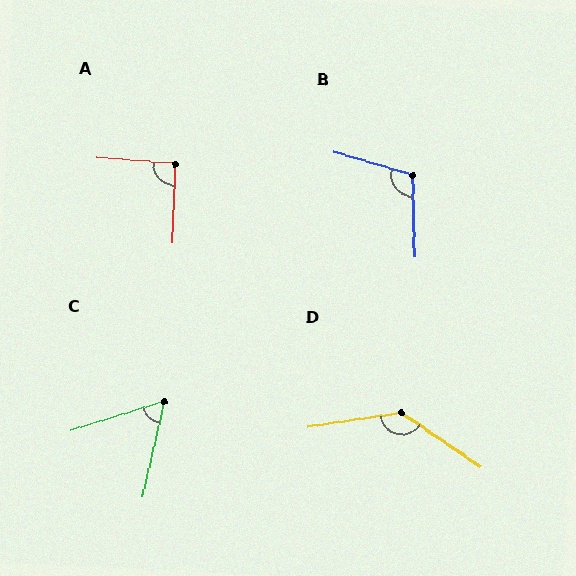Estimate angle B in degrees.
Approximately 108 degrees.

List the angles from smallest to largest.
C (59°), A (93°), B (108°), D (137°).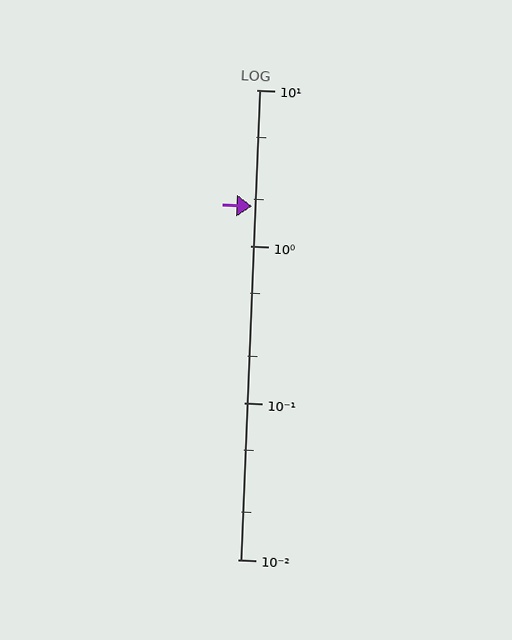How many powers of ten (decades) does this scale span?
The scale spans 3 decades, from 0.01 to 10.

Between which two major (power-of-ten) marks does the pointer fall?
The pointer is between 1 and 10.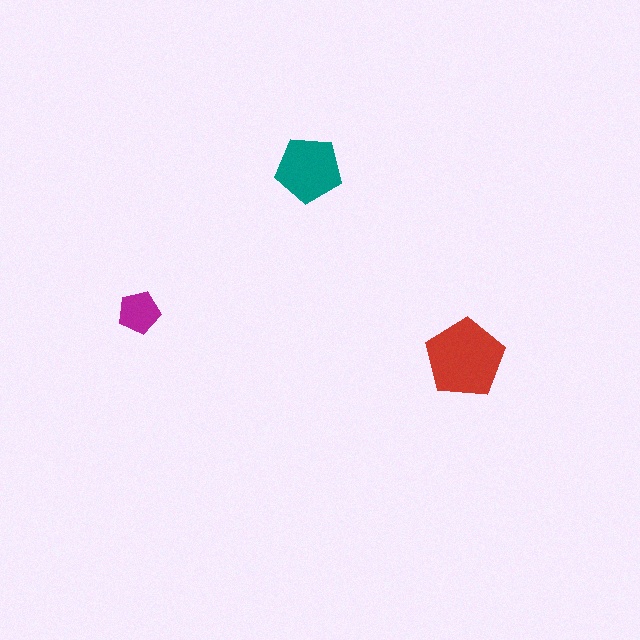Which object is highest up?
The teal pentagon is topmost.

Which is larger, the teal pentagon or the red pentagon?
The red one.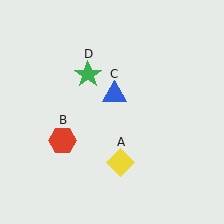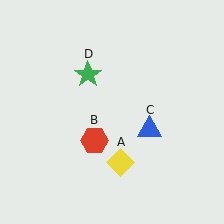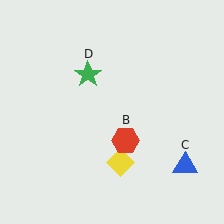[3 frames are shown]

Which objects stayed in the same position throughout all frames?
Yellow diamond (object A) and green star (object D) remained stationary.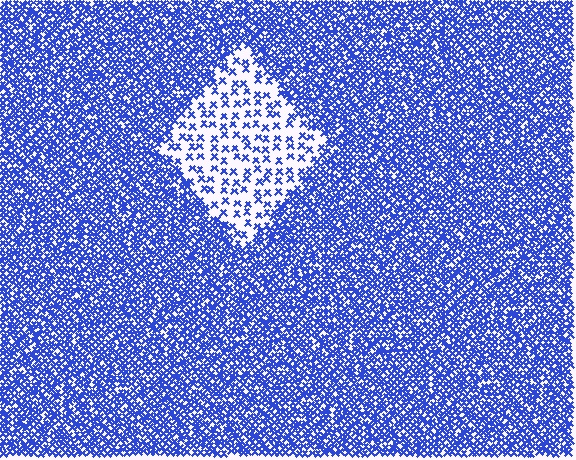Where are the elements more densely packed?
The elements are more densely packed outside the diamond boundary.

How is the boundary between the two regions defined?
The boundary is defined by a change in element density (approximately 3.2x ratio). All elements are the same color, size, and shape.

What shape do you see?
I see a diamond.